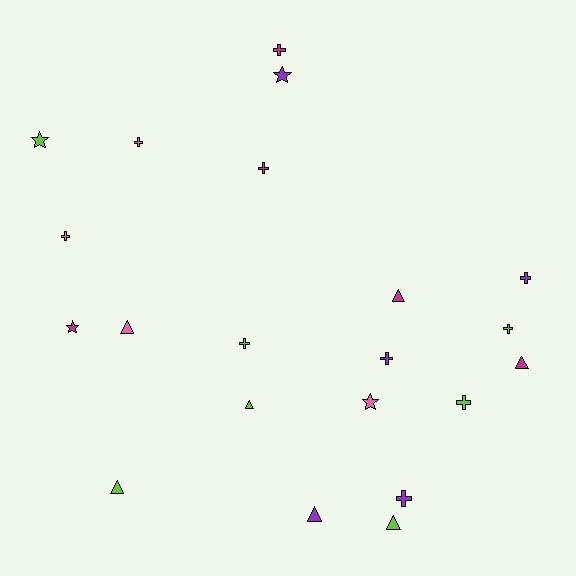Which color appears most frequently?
Lime, with 7 objects.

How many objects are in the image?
There are 21 objects.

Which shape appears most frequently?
Cross, with 10 objects.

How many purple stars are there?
There is 1 purple star.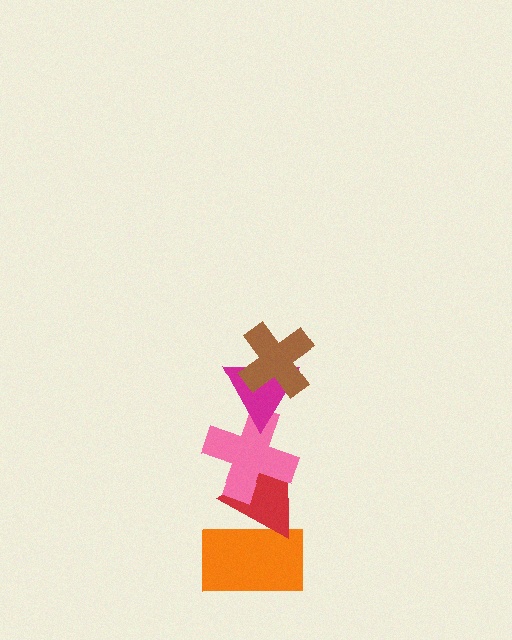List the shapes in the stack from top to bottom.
From top to bottom: the brown cross, the magenta triangle, the pink cross, the red triangle, the orange rectangle.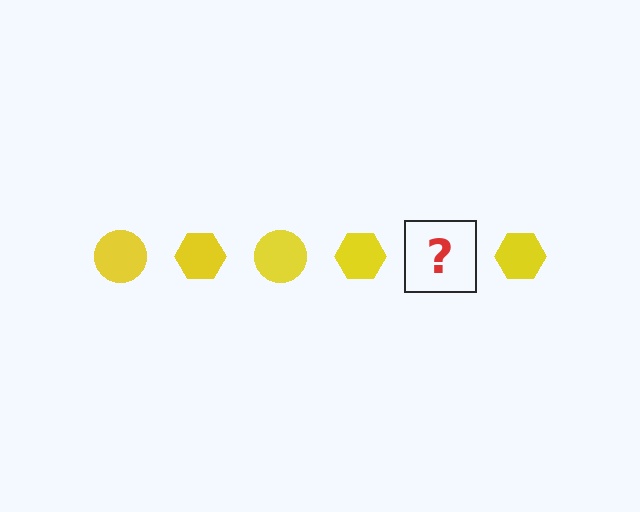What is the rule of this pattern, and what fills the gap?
The rule is that the pattern cycles through circle, hexagon shapes in yellow. The gap should be filled with a yellow circle.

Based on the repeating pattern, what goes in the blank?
The blank should be a yellow circle.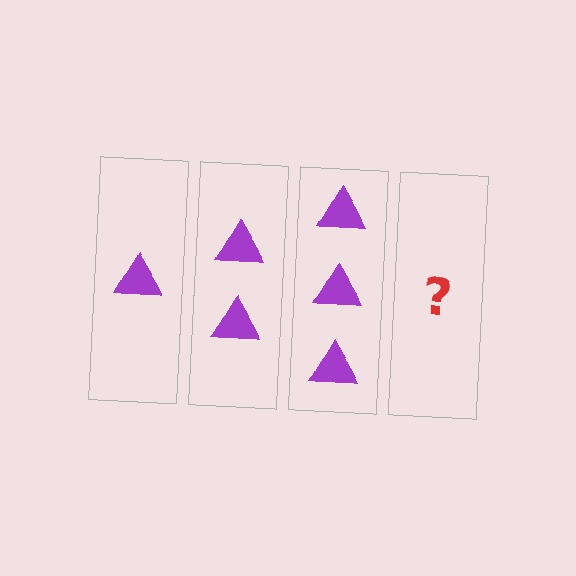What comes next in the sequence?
The next element should be 4 triangles.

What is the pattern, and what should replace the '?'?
The pattern is that each step adds one more triangle. The '?' should be 4 triangles.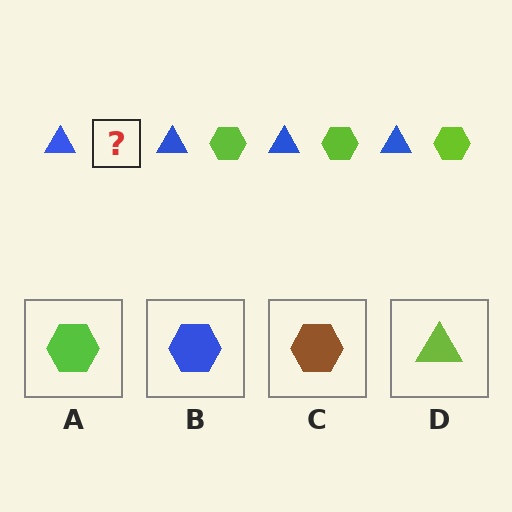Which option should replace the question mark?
Option A.